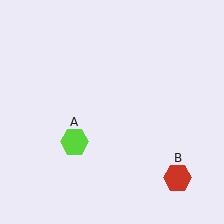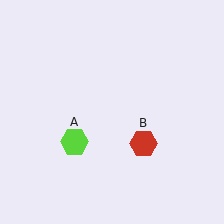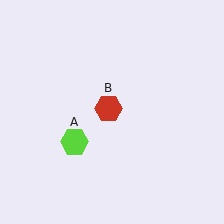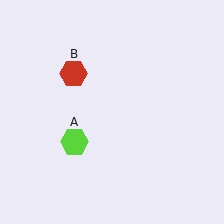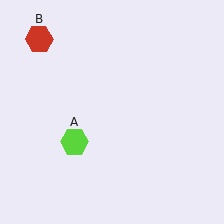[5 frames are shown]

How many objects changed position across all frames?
1 object changed position: red hexagon (object B).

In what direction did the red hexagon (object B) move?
The red hexagon (object B) moved up and to the left.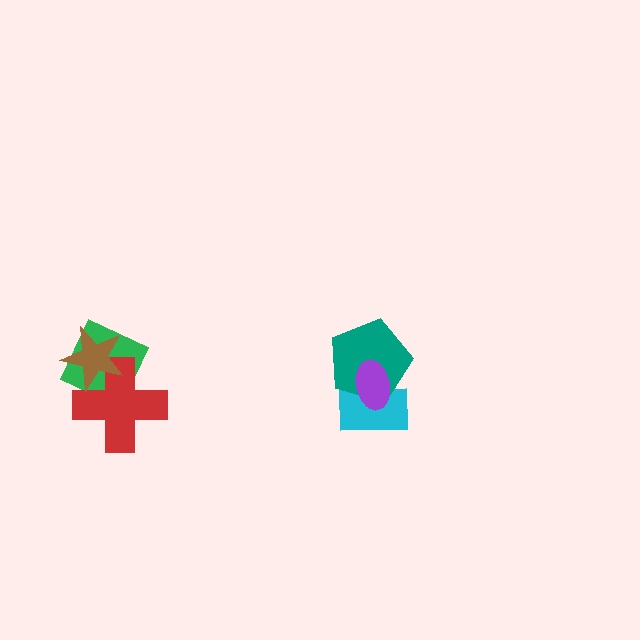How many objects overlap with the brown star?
2 objects overlap with the brown star.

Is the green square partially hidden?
Yes, it is partially covered by another shape.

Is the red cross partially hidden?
Yes, it is partially covered by another shape.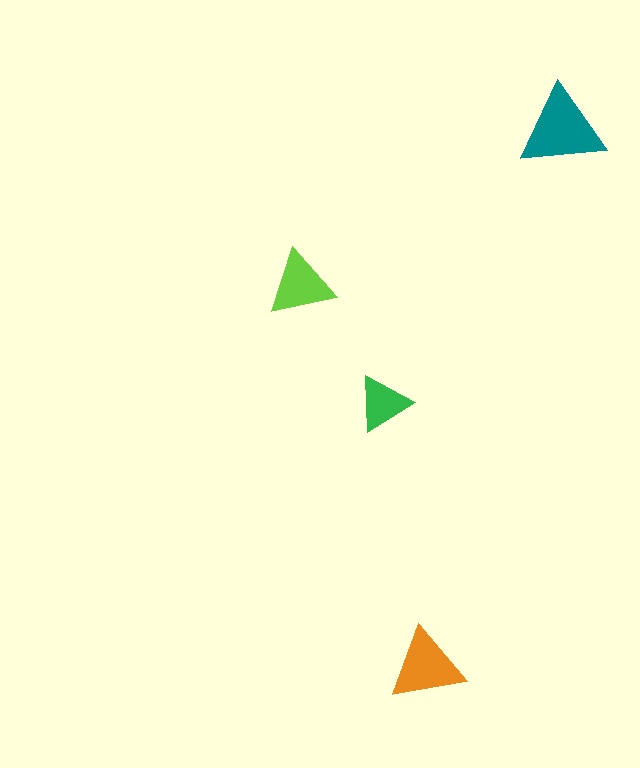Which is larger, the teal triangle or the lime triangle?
The teal one.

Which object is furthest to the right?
The teal triangle is rightmost.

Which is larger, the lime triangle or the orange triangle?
The orange one.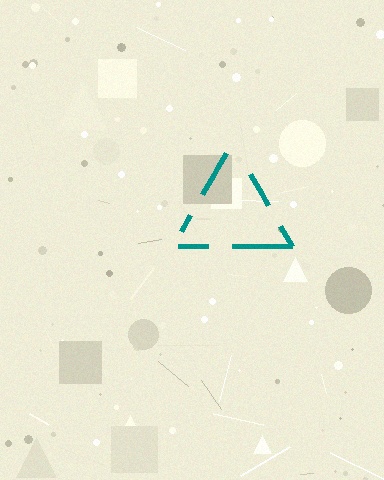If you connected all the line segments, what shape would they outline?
They would outline a triangle.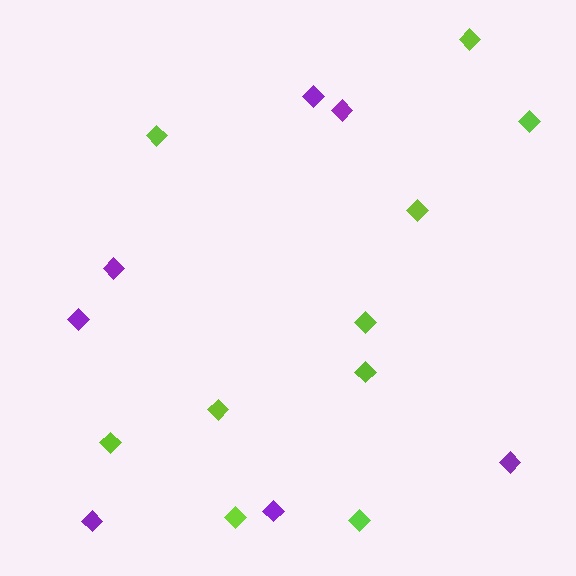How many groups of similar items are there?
There are 2 groups: one group of lime diamonds (10) and one group of purple diamonds (7).